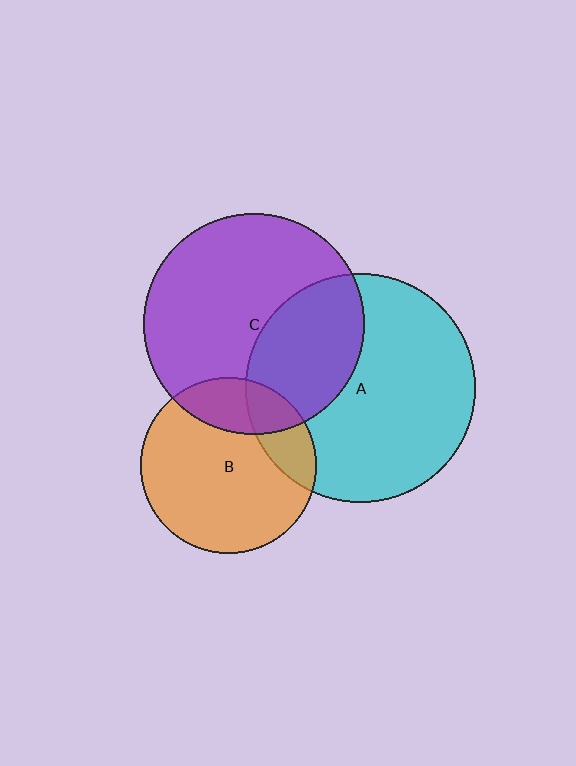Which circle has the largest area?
Circle A (cyan).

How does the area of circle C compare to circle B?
Approximately 1.6 times.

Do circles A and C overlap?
Yes.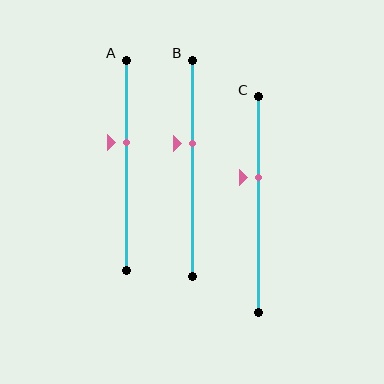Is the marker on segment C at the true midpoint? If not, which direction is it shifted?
No, the marker on segment C is shifted upward by about 13% of the segment length.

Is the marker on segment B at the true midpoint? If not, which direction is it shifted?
No, the marker on segment B is shifted upward by about 11% of the segment length.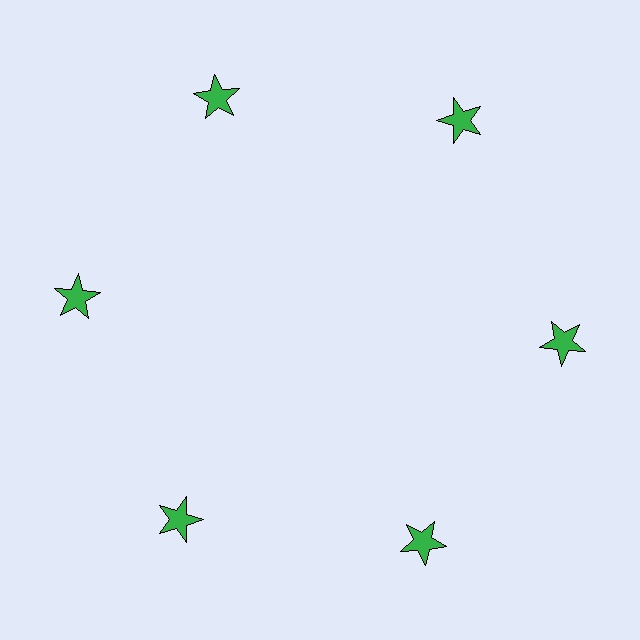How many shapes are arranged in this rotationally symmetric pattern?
There are 6 shapes, arranged in 6 groups of 1.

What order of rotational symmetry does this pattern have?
This pattern has 6-fold rotational symmetry.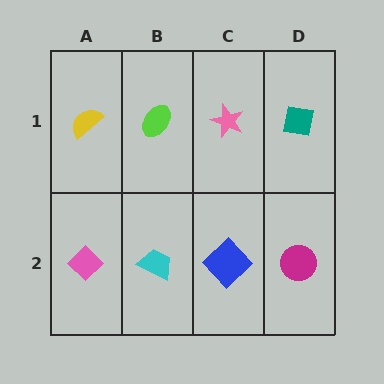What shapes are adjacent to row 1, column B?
A cyan trapezoid (row 2, column B), a yellow semicircle (row 1, column A), a pink star (row 1, column C).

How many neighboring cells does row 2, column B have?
3.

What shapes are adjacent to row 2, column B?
A lime ellipse (row 1, column B), a pink diamond (row 2, column A), a blue diamond (row 2, column C).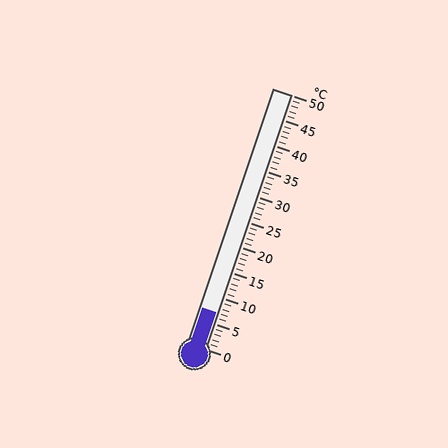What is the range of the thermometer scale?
The thermometer scale ranges from 0°C to 50°C.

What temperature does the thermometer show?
The thermometer shows approximately 7°C.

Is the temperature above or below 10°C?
The temperature is below 10°C.